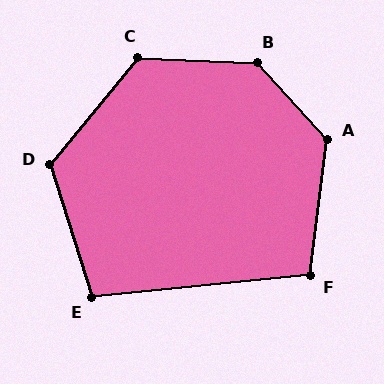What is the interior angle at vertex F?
Approximately 102 degrees (obtuse).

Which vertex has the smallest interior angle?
E, at approximately 102 degrees.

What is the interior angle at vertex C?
Approximately 127 degrees (obtuse).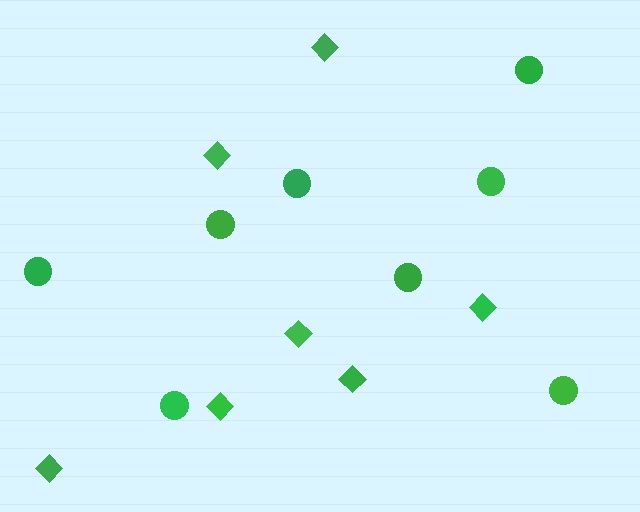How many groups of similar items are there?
There are 2 groups: one group of diamonds (7) and one group of circles (8).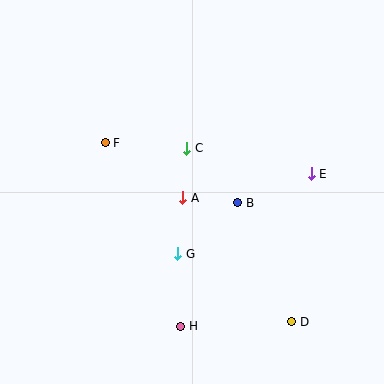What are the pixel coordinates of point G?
Point G is at (178, 254).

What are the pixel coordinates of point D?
Point D is at (292, 322).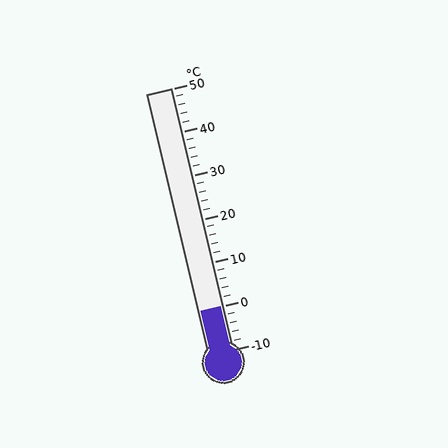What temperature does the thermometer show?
The thermometer shows approximately 0°C.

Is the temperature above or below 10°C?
The temperature is below 10°C.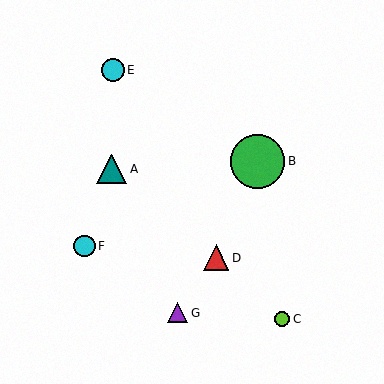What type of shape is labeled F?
Shape F is a cyan circle.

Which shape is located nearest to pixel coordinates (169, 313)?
The purple triangle (labeled G) at (178, 313) is nearest to that location.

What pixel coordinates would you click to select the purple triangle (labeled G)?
Click at (178, 313) to select the purple triangle G.